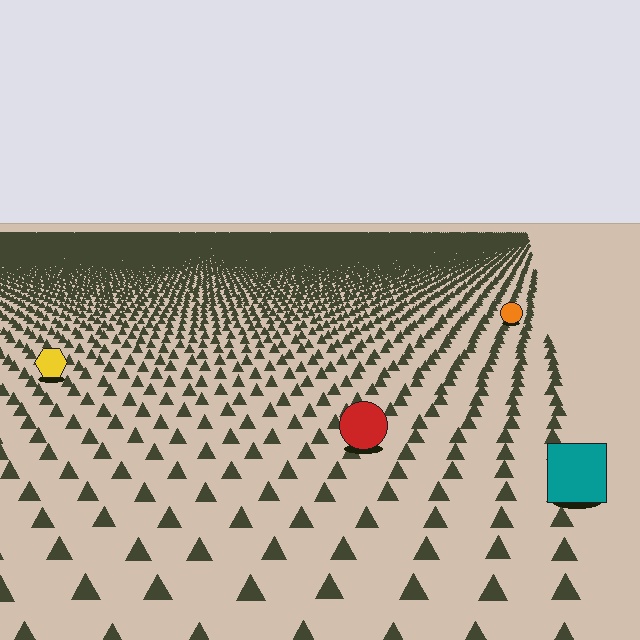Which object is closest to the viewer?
The teal square is closest. The texture marks near it are larger and more spread out.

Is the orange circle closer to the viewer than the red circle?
No. The red circle is closer — you can tell from the texture gradient: the ground texture is coarser near it.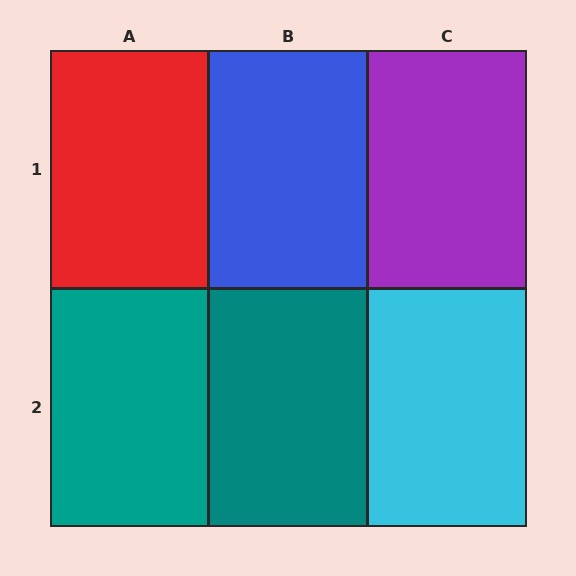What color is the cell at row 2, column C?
Cyan.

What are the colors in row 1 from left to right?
Red, blue, purple.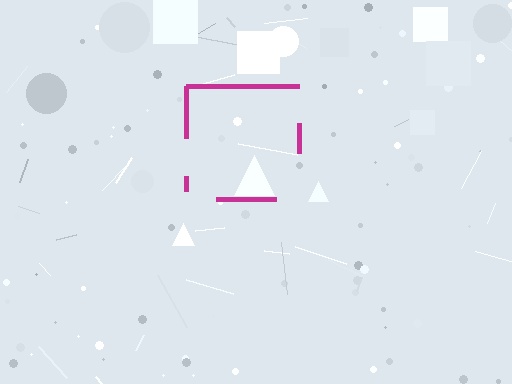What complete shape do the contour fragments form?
The contour fragments form a square.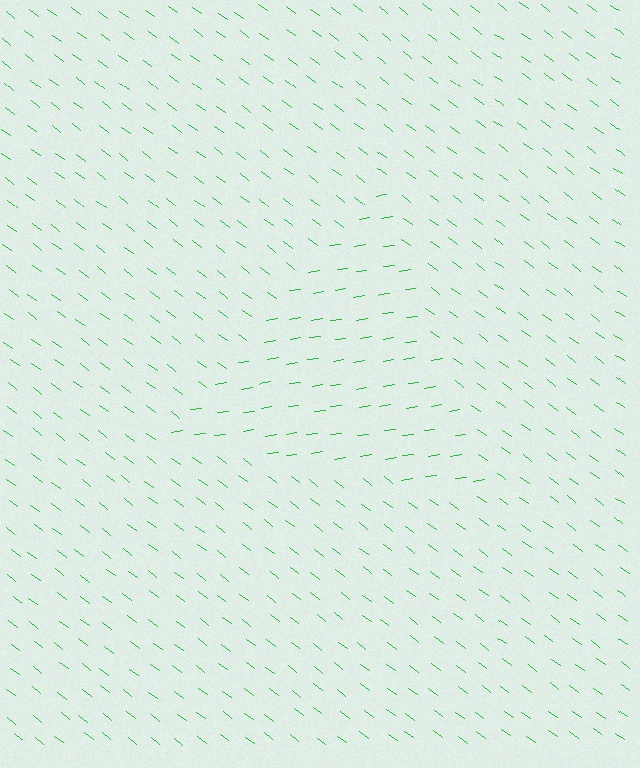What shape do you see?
I see a triangle.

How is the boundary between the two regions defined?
The boundary is defined purely by a change in line orientation (approximately 45 degrees difference). All lines are the same color and thickness.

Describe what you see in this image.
The image is filled with small green line segments. A triangle region in the image has lines oriented differently from the surrounding lines, creating a visible texture boundary.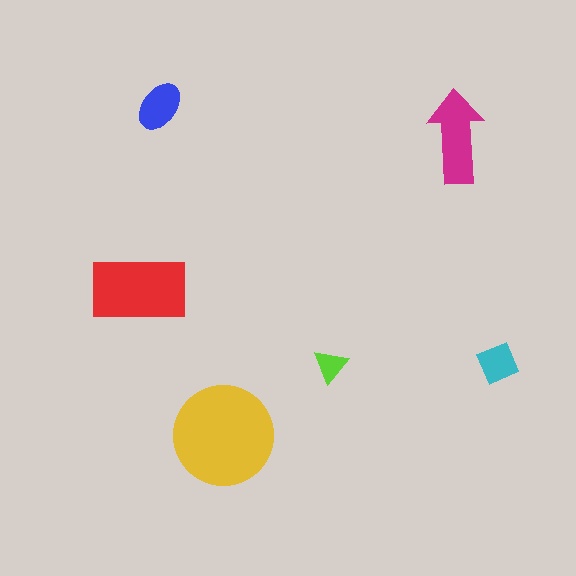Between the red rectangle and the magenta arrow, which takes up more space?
The red rectangle.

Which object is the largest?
The yellow circle.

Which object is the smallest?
The lime triangle.